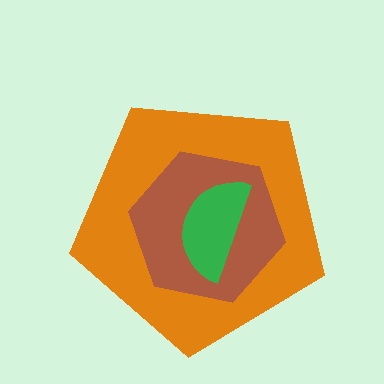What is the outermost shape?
The orange pentagon.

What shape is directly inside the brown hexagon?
The green semicircle.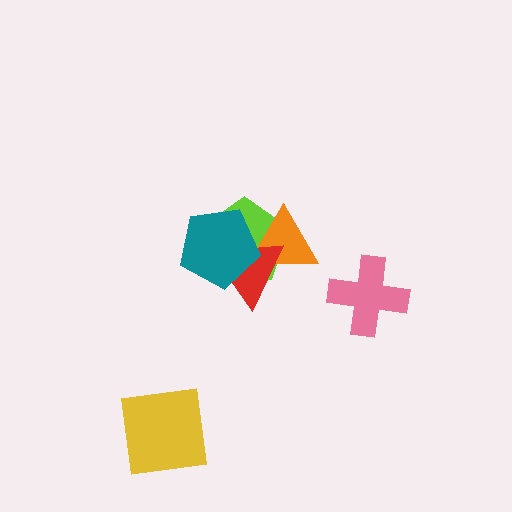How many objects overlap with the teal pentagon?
3 objects overlap with the teal pentagon.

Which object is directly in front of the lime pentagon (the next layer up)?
The orange triangle is directly in front of the lime pentagon.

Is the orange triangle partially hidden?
Yes, it is partially covered by another shape.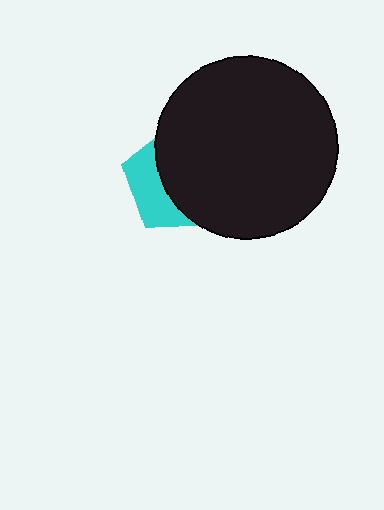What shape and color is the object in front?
The object in front is a black circle.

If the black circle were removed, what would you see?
You would see the complete cyan pentagon.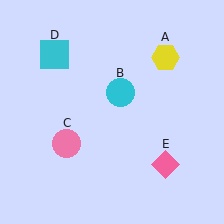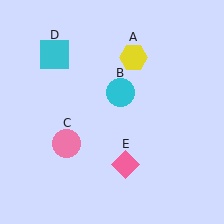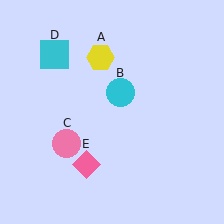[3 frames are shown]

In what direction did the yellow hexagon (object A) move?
The yellow hexagon (object A) moved left.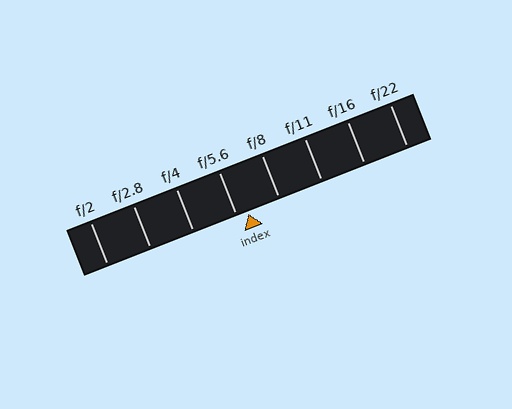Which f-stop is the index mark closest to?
The index mark is closest to f/5.6.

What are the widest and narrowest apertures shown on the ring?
The widest aperture shown is f/2 and the narrowest is f/22.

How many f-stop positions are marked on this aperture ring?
There are 8 f-stop positions marked.